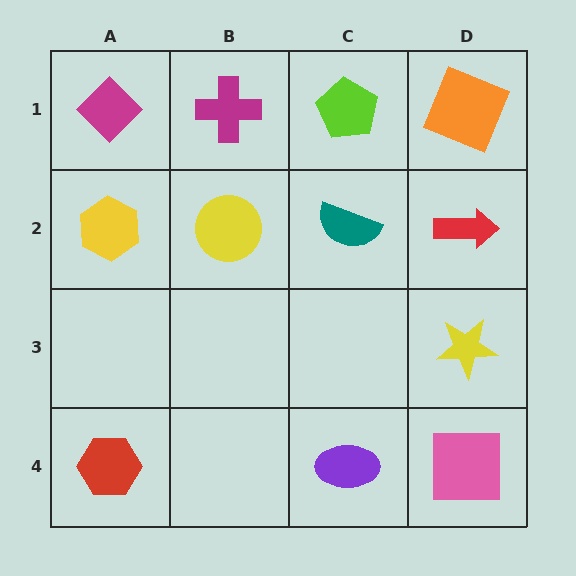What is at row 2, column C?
A teal semicircle.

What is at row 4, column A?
A red hexagon.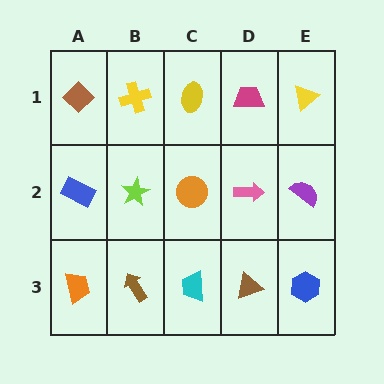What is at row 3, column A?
An orange trapezoid.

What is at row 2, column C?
An orange circle.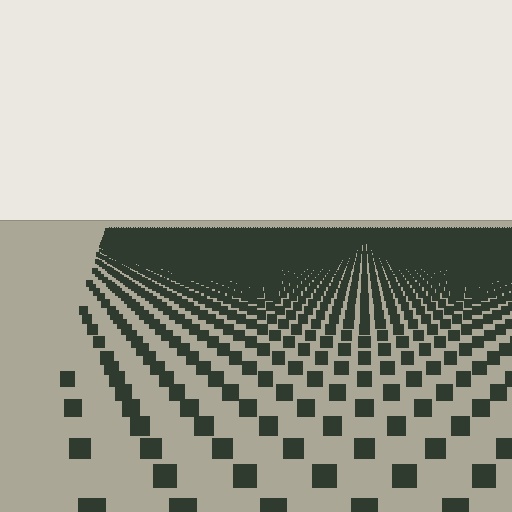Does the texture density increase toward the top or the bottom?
Density increases toward the top.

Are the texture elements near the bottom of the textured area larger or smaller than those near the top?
Larger. Near the bottom, elements are closer to the viewer and appear at a bigger on-screen size.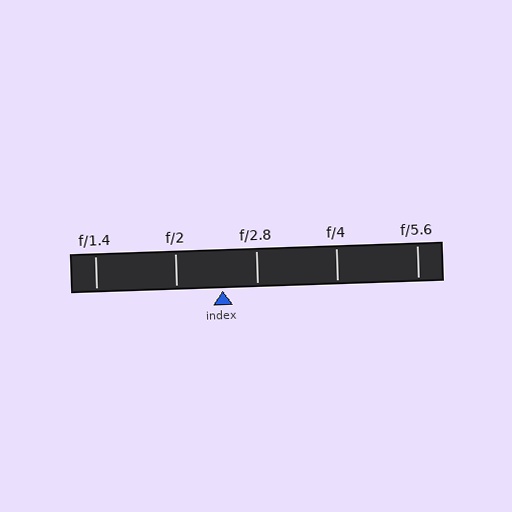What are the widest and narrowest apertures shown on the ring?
The widest aperture shown is f/1.4 and the narrowest is f/5.6.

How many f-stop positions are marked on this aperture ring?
There are 5 f-stop positions marked.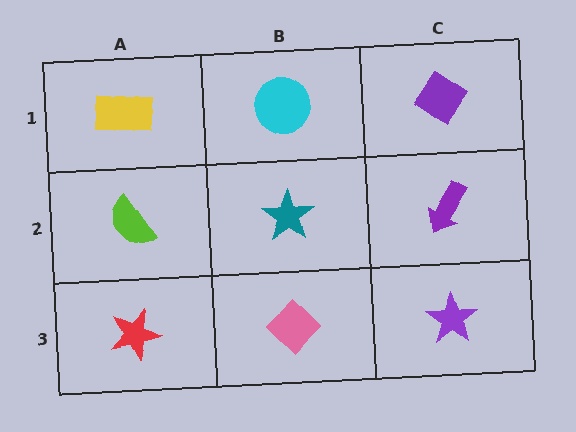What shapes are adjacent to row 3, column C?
A purple arrow (row 2, column C), a pink diamond (row 3, column B).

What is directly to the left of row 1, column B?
A yellow rectangle.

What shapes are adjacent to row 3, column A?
A lime semicircle (row 2, column A), a pink diamond (row 3, column B).